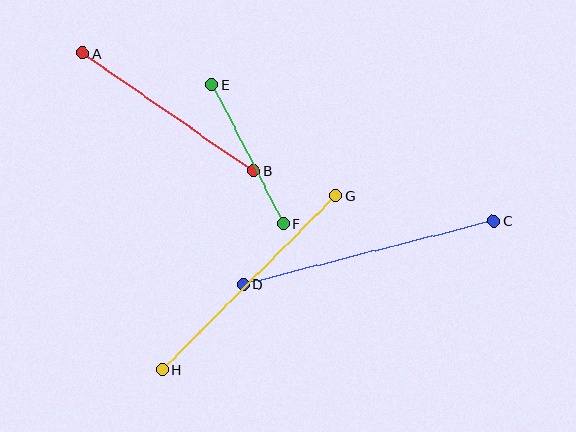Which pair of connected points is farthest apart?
Points C and D are farthest apart.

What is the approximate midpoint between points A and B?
The midpoint is at approximately (168, 112) pixels.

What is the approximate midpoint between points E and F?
The midpoint is at approximately (247, 154) pixels.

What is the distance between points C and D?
The distance is approximately 259 pixels.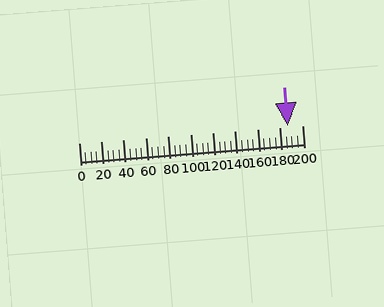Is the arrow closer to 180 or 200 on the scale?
The arrow is closer to 180.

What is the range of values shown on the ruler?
The ruler shows values from 0 to 200.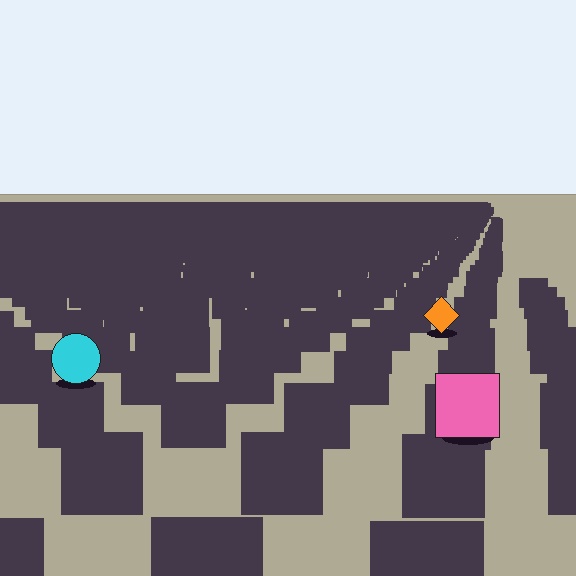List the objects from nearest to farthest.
From nearest to farthest: the pink square, the cyan circle, the orange diamond.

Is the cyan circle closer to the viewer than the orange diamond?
Yes. The cyan circle is closer — you can tell from the texture gradient: the ground texture is coarser near it.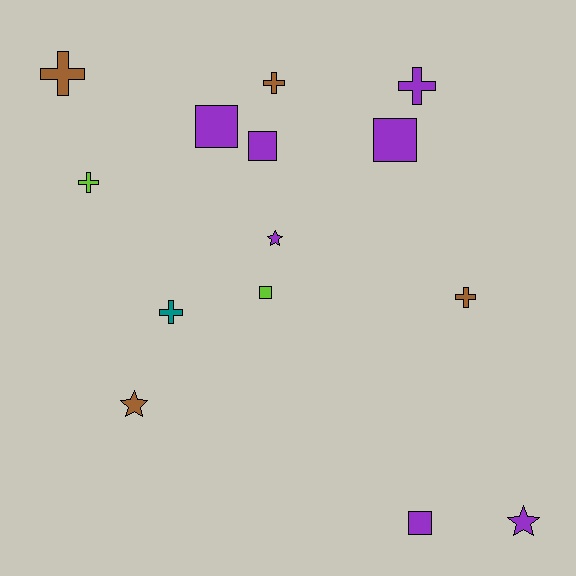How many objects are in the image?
There are 14 objects.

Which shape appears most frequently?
Cross, with 6 objects.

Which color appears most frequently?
Purple, with 7 objects.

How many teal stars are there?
There are no teal stars.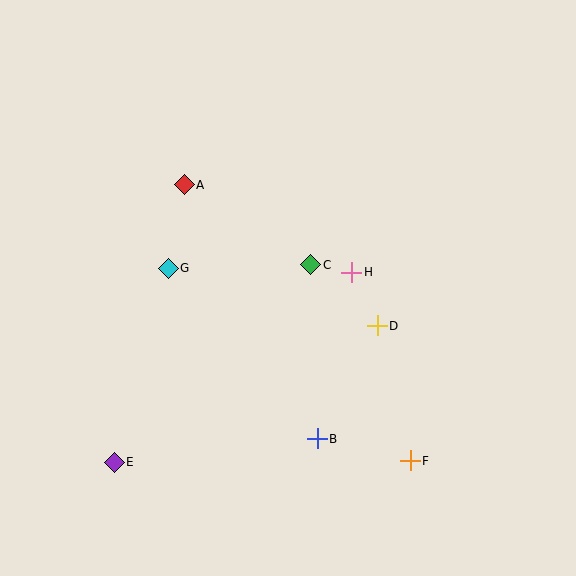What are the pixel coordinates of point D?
Point D is at (377, 326).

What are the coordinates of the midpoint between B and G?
The midpoint between B and G is at (243, 354).